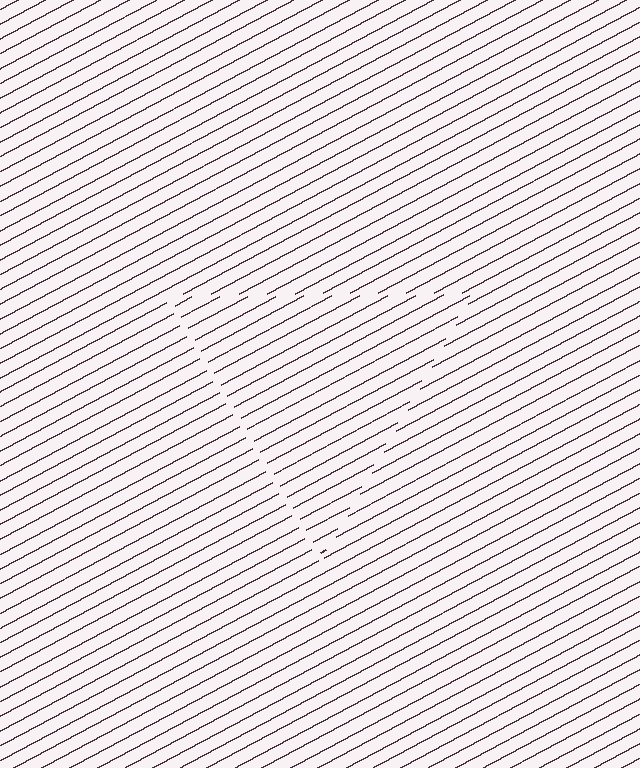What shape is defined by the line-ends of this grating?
An illusory triangle. The interior of the shape contains the same grating, shifted by half a period — the contour is defined by the phase discontinuity where line-ends from the inner and outer gratings abut.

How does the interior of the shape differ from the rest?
The interior of the shape contains the same grating, shifted by half a period — the contour is defined by the phase discontinuity where line-ends from the inner and outer gratings abut.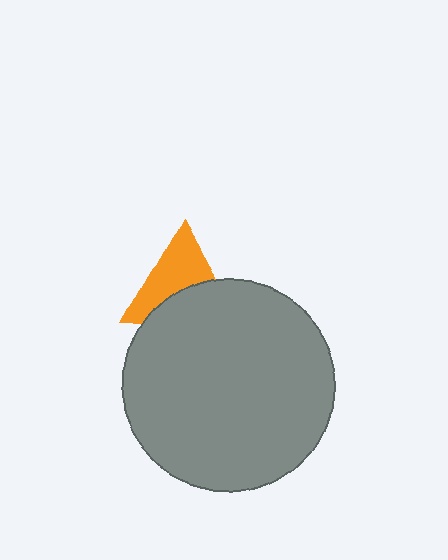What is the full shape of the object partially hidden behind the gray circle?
The partially hidden object is an orange triangle.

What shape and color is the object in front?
The object in front is a gray circle.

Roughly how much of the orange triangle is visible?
About half of it is visible (roughly 55%).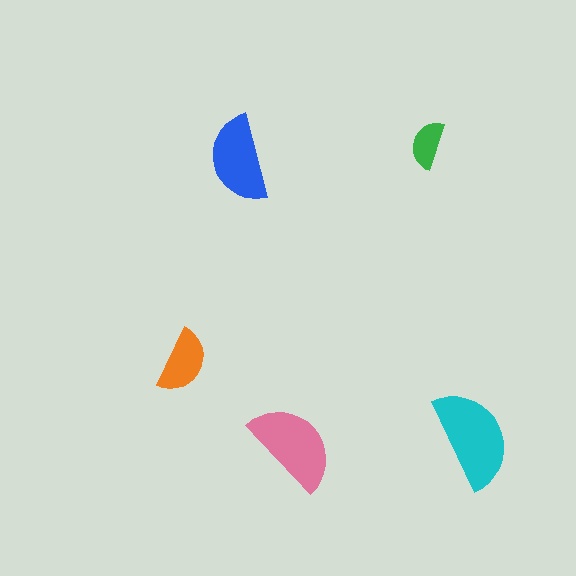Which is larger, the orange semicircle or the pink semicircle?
The pink one.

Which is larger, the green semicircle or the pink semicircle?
The pink one.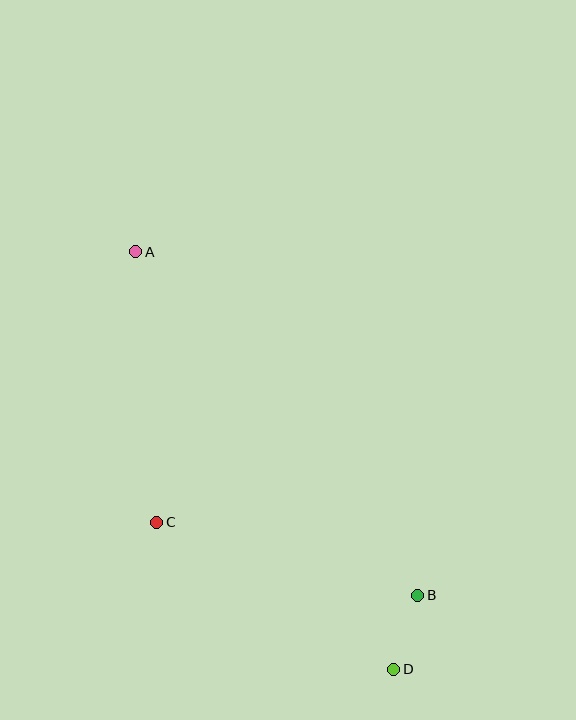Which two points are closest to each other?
Points B and D are closest to each other.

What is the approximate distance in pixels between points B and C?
The distance between B and C is approximately 271 pixels.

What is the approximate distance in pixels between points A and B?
The distance between A and B is approximately 444 pixels.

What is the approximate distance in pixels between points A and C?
The distance between A and C is approximately 272 pixels.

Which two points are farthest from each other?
Points A and D are farthest from each other.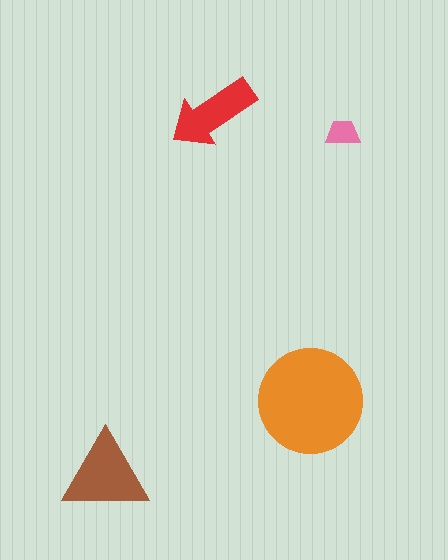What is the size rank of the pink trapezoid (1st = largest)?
4th.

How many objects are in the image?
There are 4 objects in the image.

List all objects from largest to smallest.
The orange circle, the brown triangle, the red arrow, the pink trapezoid.